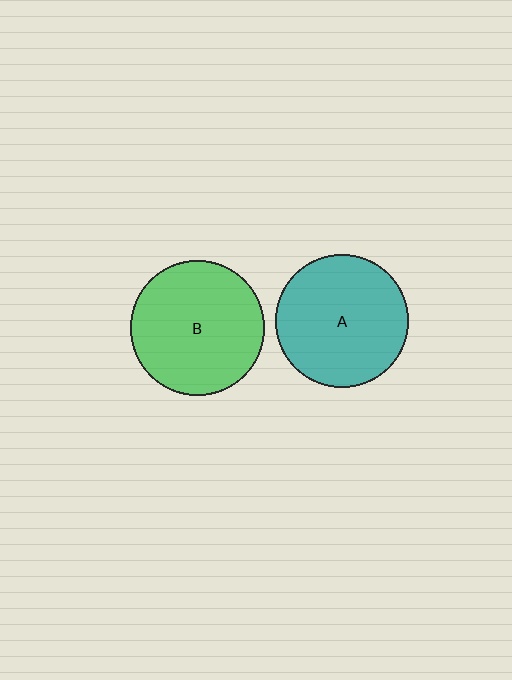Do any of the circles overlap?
No, none of the circles overlap.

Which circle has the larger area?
Circle B (green).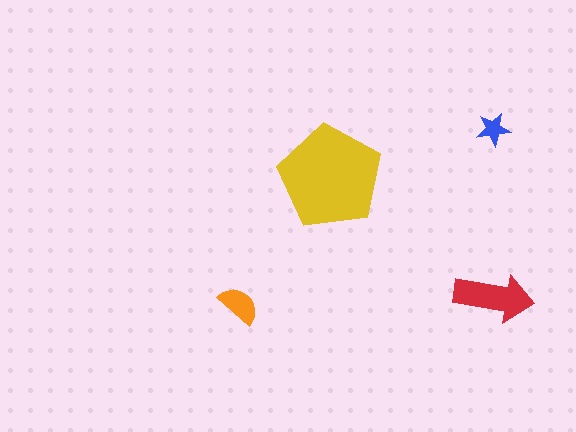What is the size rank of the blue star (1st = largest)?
4th.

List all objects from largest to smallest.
The yellow pentagon, the red arrow, the orange semicircle, the blue star.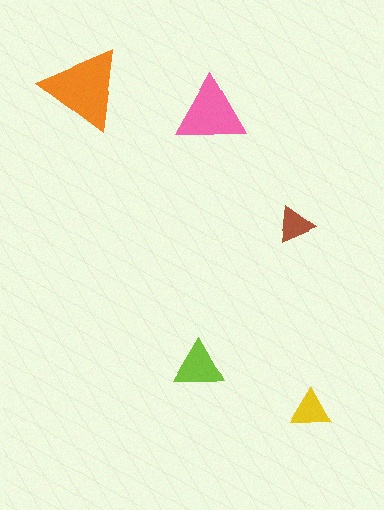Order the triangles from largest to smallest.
the orange one, the pink one, the lime one, the yellow one, the brown one.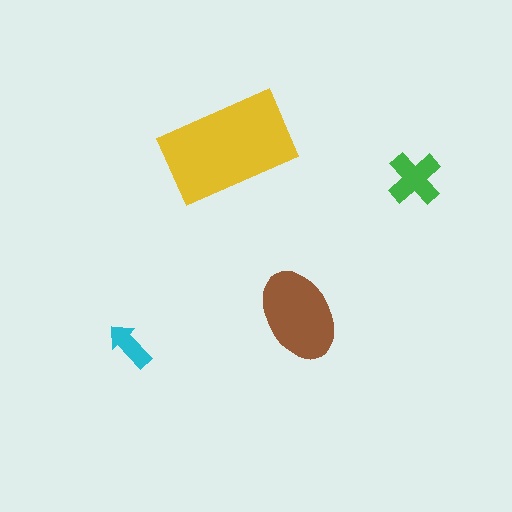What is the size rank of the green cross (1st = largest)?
3rd.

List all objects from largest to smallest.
The yellow rectangle, the brown ellipse, the green cross, the cyan arrow.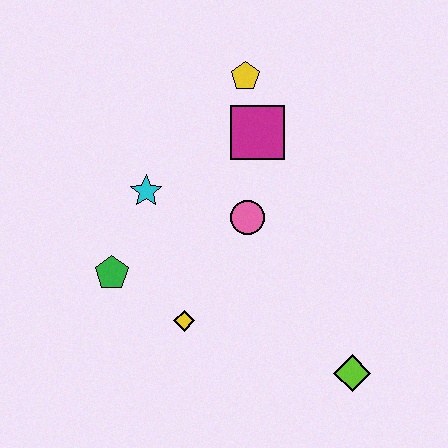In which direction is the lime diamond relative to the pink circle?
The lime diamond is below the pink circle.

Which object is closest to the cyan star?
The green pentagon is closest to the cyan star.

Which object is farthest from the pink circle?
The lime diamond is farthest from the pink circle.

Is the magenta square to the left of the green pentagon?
No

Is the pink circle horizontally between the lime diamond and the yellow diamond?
Yes